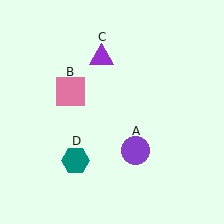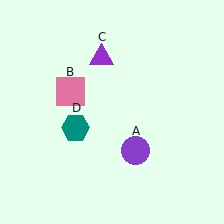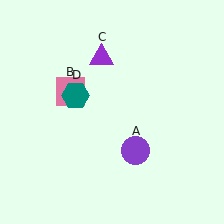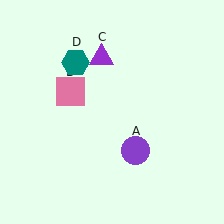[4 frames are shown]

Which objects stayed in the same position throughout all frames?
Purple circle (object A) and pink square (object B) and purple triangle (object C) remained stationary.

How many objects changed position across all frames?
1 object changed position: teal hexagon (object D).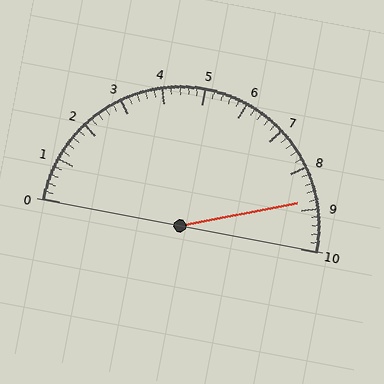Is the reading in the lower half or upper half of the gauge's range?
The reading is in the upper half of the range (0 to 10).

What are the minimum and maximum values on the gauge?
The gauge ranges from 0 to 10.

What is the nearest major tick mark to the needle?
The nearest major tick mark is 9.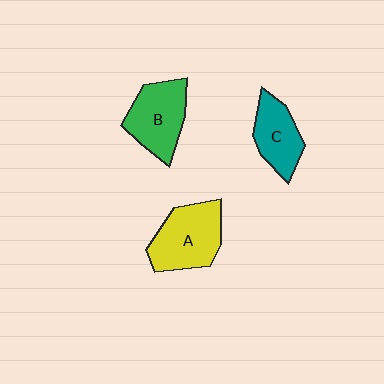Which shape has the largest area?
Shape A (yellow).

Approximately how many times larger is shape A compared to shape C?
Approximately 1.4 times.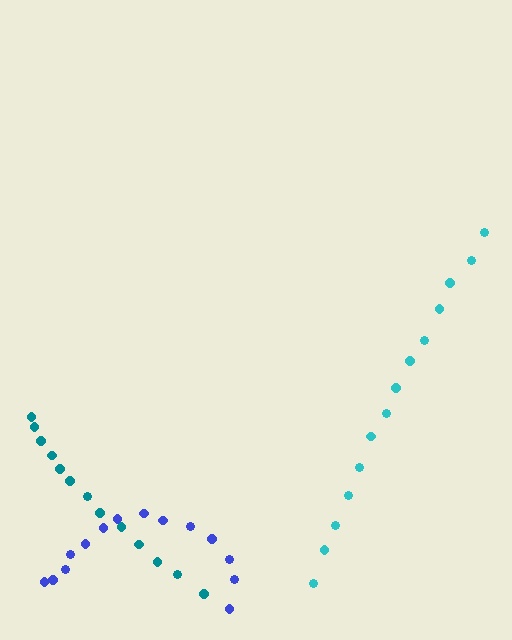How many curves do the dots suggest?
There are 3 distinct paths.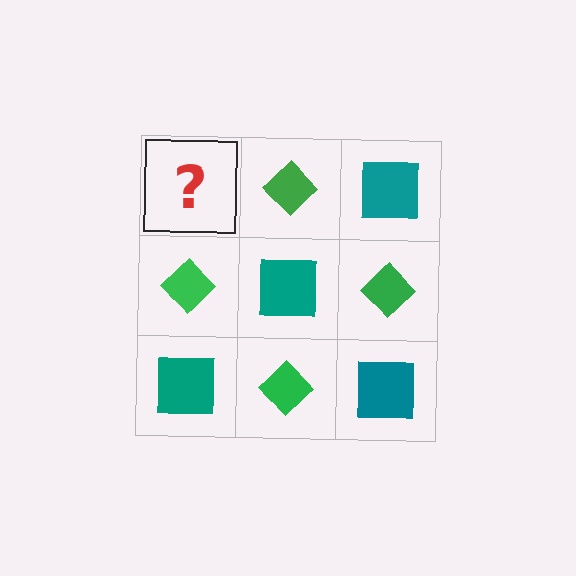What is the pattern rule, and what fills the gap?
The rule is that it alternates teal square and green diamond in a checkerboard pattern. The gap should be filled with a teal square.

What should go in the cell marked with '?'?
The missing cell should contain a teal square.